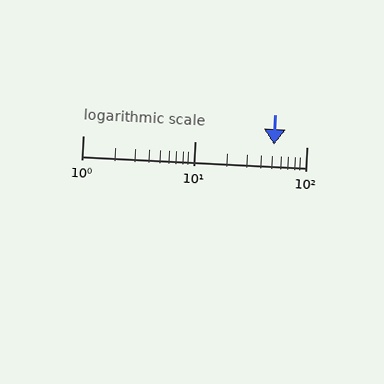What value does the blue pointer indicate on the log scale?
The pointer indicates approximately 51.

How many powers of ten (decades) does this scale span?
The scale spans 2 decades, from 1 to 100.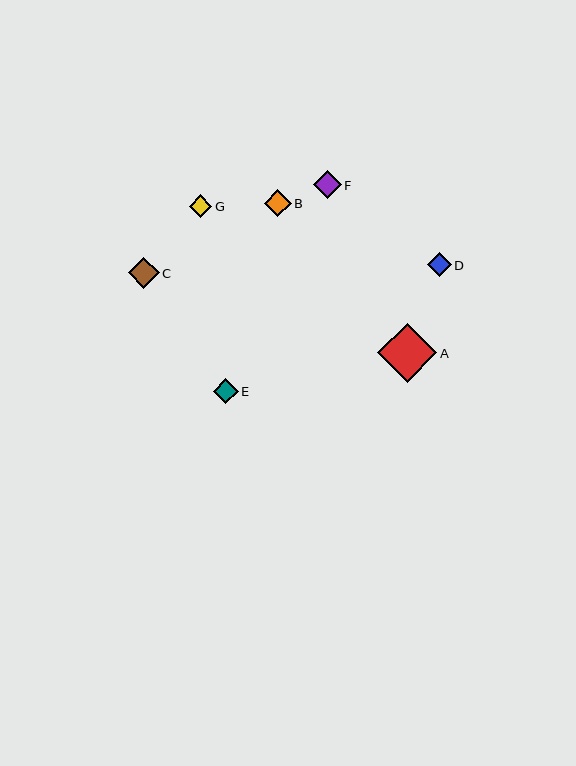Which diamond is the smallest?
Diamond G is the smallest with a size of approximately 22 pixels.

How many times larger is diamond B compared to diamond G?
Diamond B is approximately 1.2 times the size of diamond G.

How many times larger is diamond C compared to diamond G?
Diamond C is approximately 1.4 times the size of diamond G.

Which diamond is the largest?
Diamond A is the largest with a size of approximately 59 pixels.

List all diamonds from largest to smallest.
From largest to smallest: A, C, F, B, E, D, G.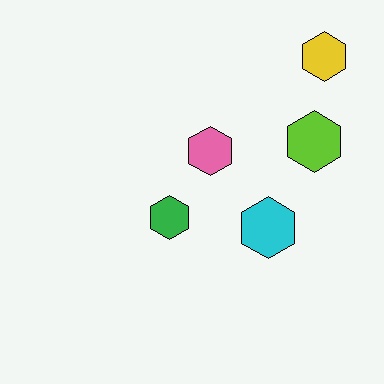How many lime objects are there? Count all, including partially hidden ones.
There is 1 lime object.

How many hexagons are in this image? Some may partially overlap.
There are 5 hexagons.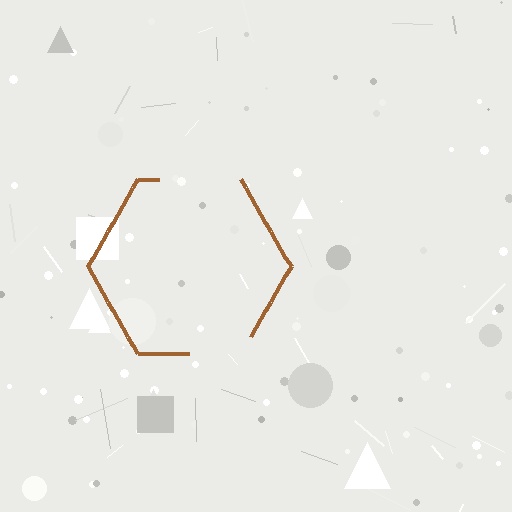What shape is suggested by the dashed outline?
The dashed outline suggests a hexagon.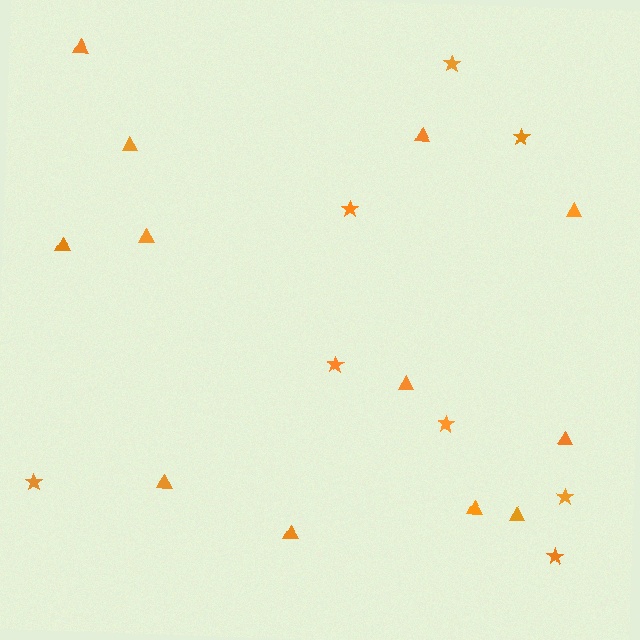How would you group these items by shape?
There are 2 groups: one group of stars (8) and one group of triangles (12).